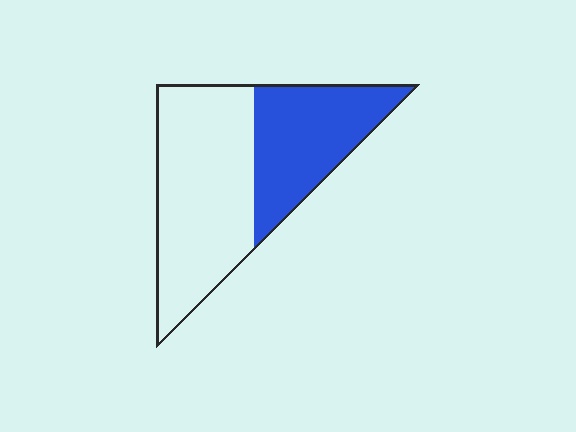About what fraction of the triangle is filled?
About two fifths (2/5).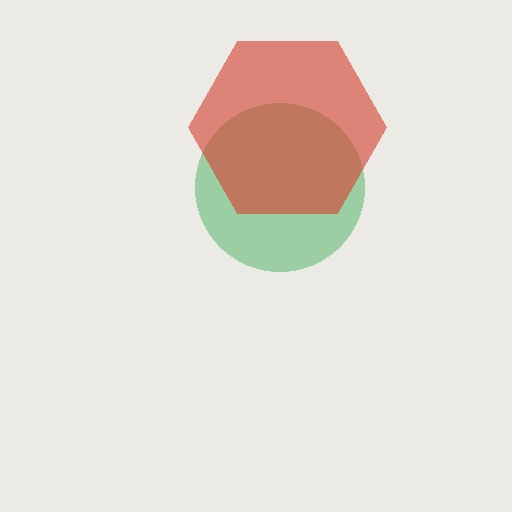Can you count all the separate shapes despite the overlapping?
Yes, there are 2 separate shapes.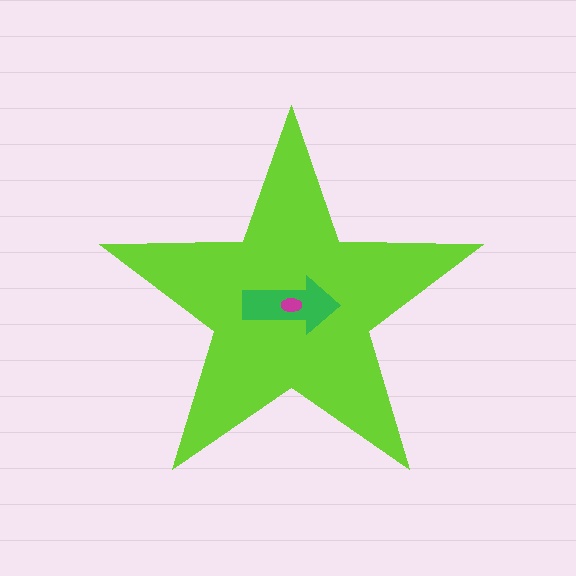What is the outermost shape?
The lime star.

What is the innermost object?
The magenta ellipse.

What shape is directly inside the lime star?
The green arrow.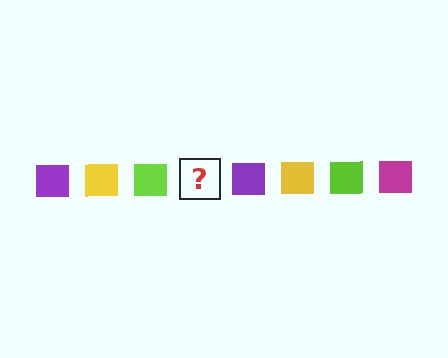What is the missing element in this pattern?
The missing element is a magenta square.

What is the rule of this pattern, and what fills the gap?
The rule is that the pattern cycles through purple, yellow, lime, magenta squares. The gap should be filled with a magenta square.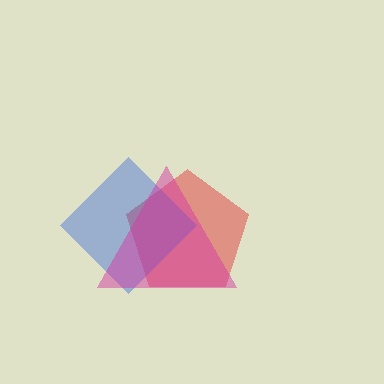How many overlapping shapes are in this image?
There are 3 overlapping shapes in the image.